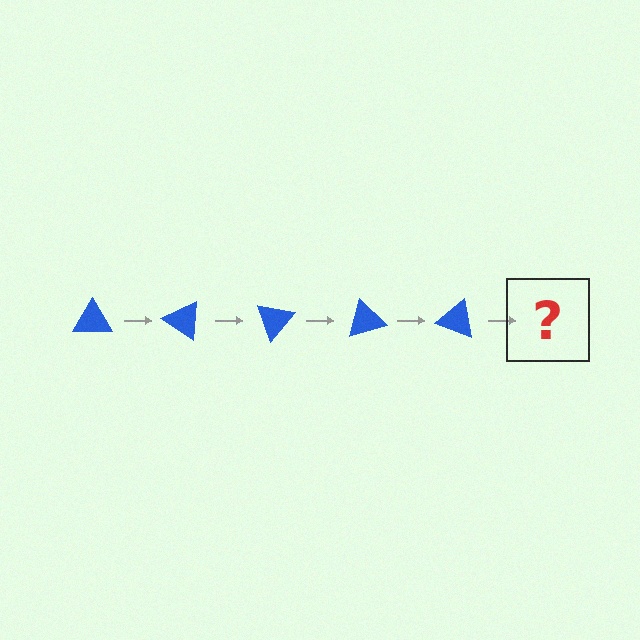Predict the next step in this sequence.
The next step is a blue triangle rotated 175 degrees.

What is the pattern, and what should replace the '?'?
The pattern is that the triangle rotates 35 degrees each step. The '?' should be a blue triangle rotated 175 degrees.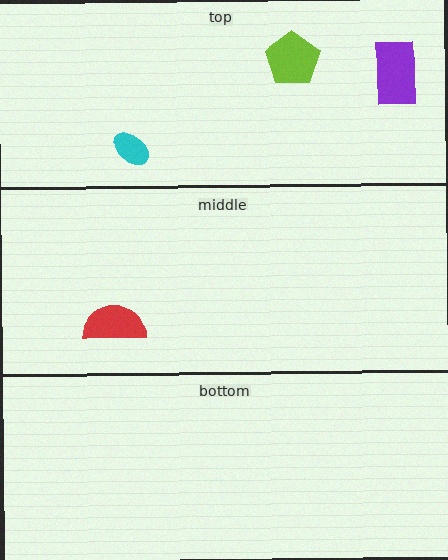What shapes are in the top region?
The purple rectangle, the cyan ellipse, the lime pentagon.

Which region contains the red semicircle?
The middle region.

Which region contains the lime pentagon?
The top region.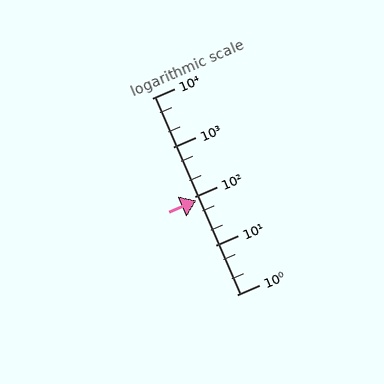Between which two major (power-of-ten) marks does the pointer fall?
The pointer is between 10 and 100.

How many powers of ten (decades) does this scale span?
The scale spans 4 decades, from 1 to 10000.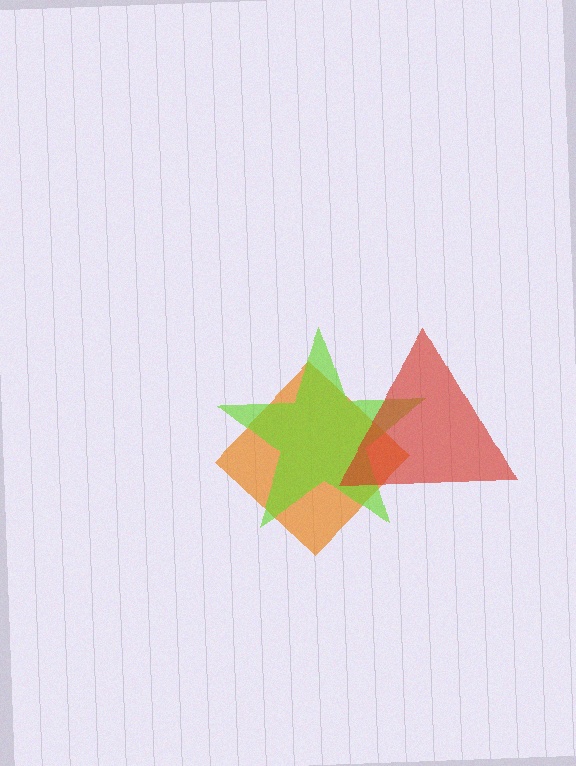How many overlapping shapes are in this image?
There are 3 overlapping shapes in the image.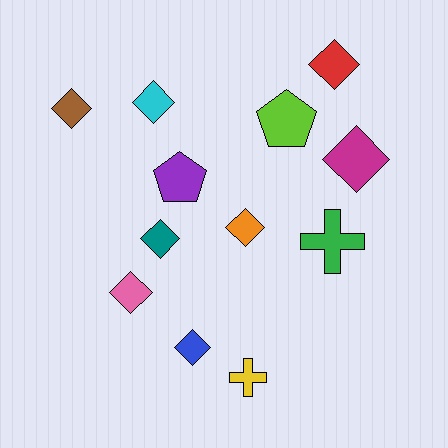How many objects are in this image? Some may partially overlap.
There are 12 objects.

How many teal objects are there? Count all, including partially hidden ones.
There is 1 teal object.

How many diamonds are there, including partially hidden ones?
There are 8 diamonds.